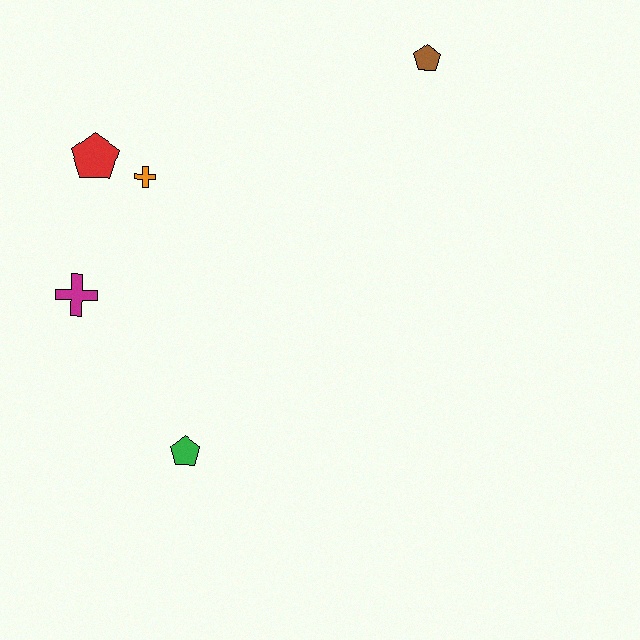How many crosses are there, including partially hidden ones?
There are 2 crosses.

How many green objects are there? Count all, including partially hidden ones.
There is 1 green object.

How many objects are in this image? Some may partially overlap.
There are 5 objects.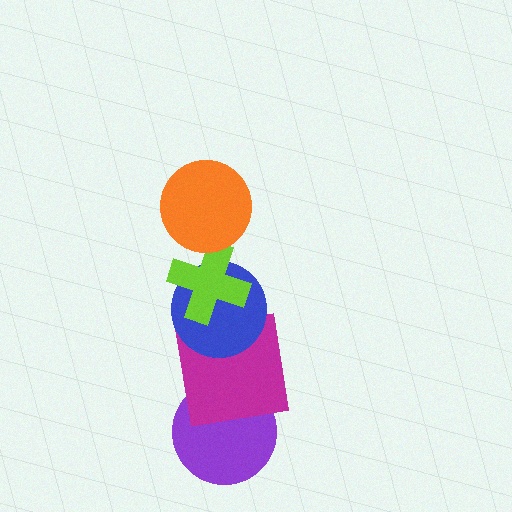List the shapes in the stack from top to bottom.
From top to bottom: the orange circle, the lime cross, the blue circle, the magenta square, the purple circle.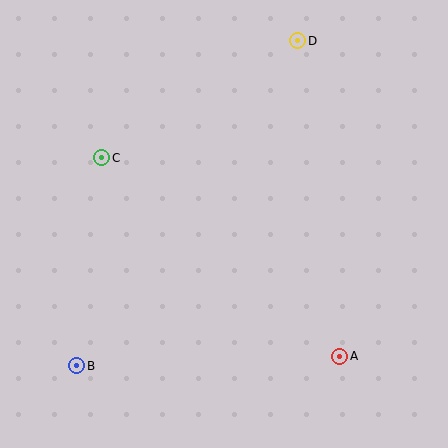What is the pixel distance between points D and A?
The distance between D and A is 318 pixels.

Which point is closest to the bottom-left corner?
Point B is closest to the bottom-left corner.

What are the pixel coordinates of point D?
Point D is at (298, 41).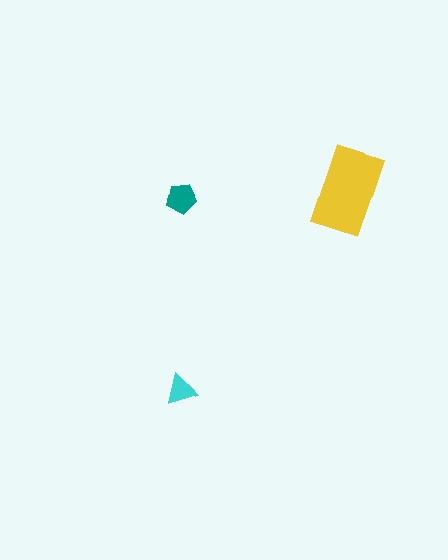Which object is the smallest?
The cyan triangle.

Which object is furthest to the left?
The teal pentagon is leftmost.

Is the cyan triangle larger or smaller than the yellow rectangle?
Smaller.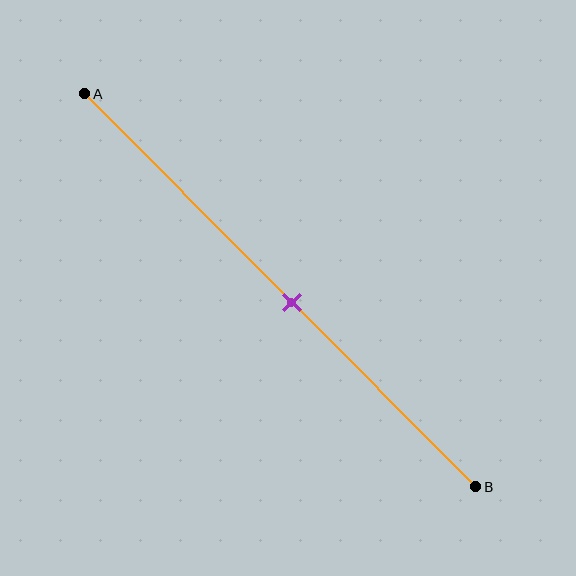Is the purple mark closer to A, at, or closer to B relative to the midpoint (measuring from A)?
The purple mark is closer to point B than the midpoint of segment AB.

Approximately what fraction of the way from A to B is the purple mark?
The purple mark is approximately 55% of the way from A to B.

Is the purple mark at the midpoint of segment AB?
No, the mark is at about 55% from A, not at the 50% midpoint.